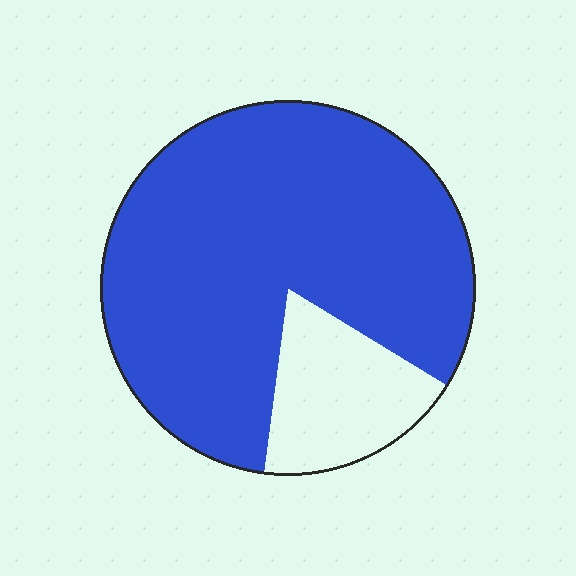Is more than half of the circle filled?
Yes.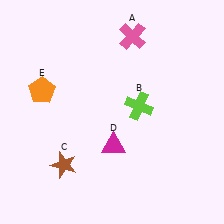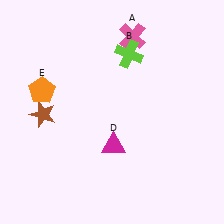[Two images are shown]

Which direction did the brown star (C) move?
The brown star (C) moved up.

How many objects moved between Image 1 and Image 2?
2 objects moved between the two images.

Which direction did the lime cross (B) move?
The lime cross (B) moved up.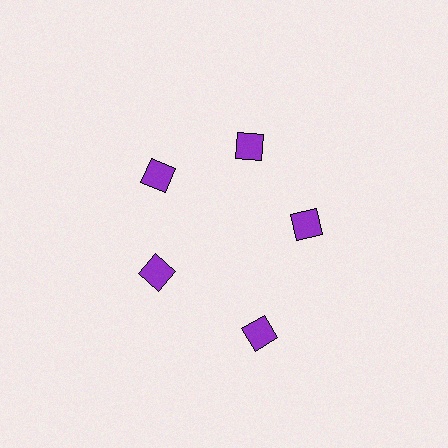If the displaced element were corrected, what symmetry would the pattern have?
It would have 5-fold rotational symmetry — the pattern would map onto itself every 72 degrees.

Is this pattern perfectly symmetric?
No. The 5 purple diamonds are arranged in a ring, but one element near the 5 o'clock position is pushed outward from the center, breaking the 5-fold rotational symmetry.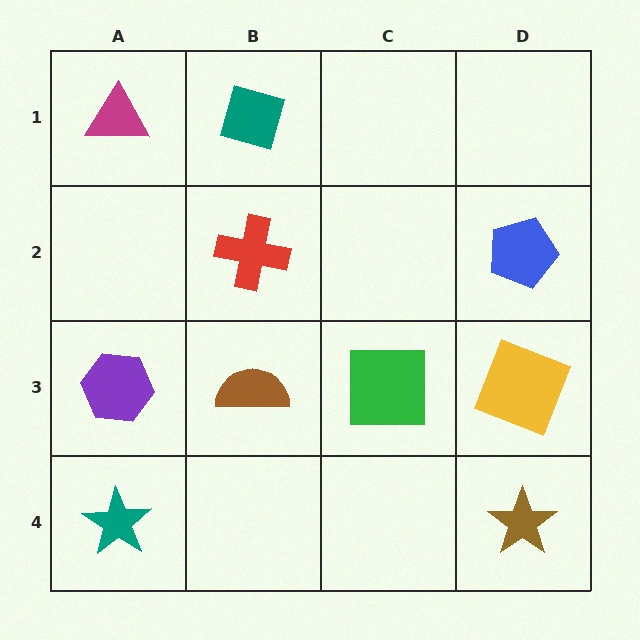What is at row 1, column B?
A teal diamond.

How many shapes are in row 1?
2 shapes.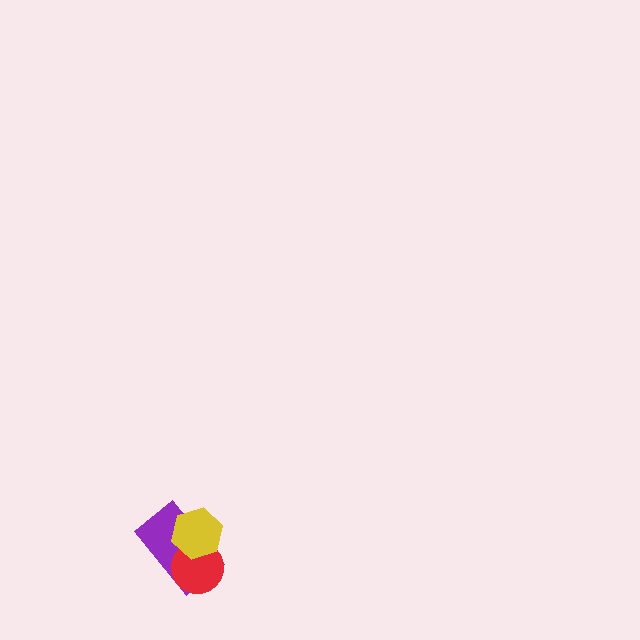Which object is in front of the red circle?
The yellow hexagon is in front of the red circle.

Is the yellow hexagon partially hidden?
No, no other shape covers it.